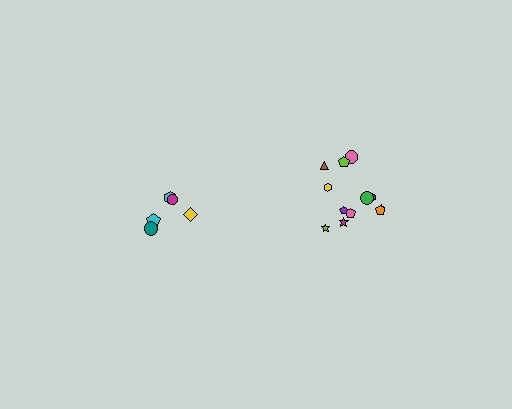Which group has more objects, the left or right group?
The right group.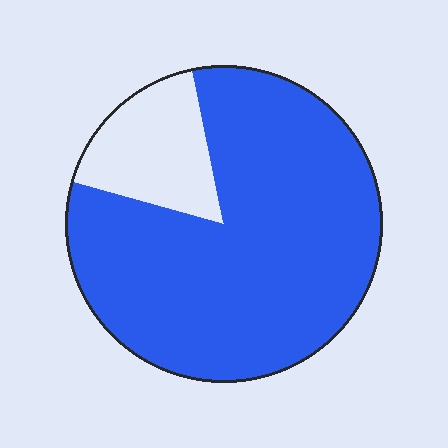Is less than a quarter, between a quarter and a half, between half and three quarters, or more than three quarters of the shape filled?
More than three quarters.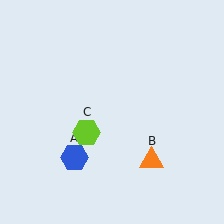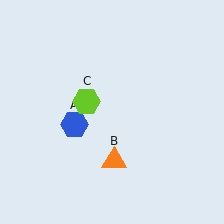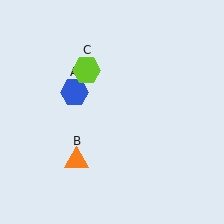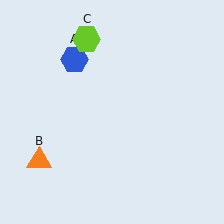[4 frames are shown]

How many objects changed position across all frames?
3 objects changed position: blue hexagon (object A), orange triangle (object B), lime hexagon (object C).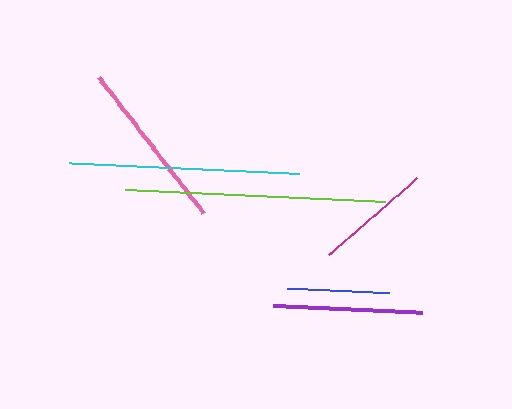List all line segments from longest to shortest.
From longest to shortest: lime, cyan, pink, purple, magenta, blue.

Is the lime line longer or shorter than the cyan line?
The lime line is longer than the cyan line.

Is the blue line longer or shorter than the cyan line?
The cyan line is longer than the blue line.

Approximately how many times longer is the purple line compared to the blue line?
The purple line is approximately 1.5 times the length of the blue line.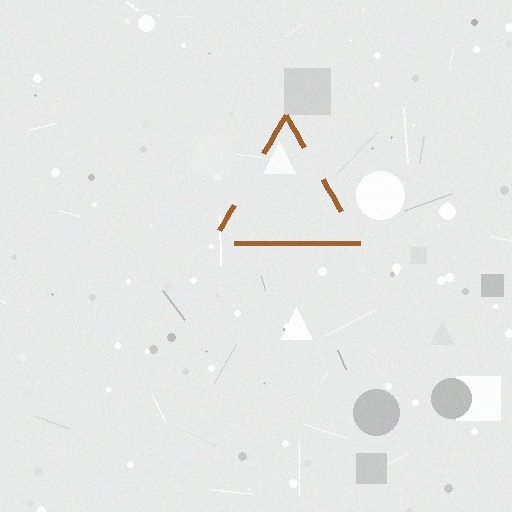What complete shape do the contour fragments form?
The contour fragments form a triangle.